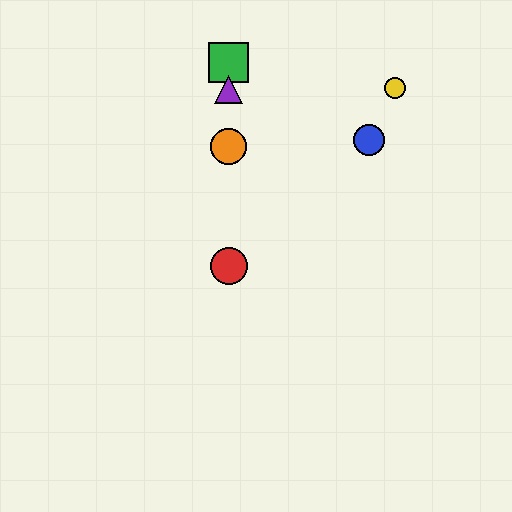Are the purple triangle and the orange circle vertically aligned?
Yes, both are at x≈229.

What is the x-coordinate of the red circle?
The red circle is at x≈229.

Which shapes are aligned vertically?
The red circle, the green square, the purple triangle, the orange circle are aligned vertically.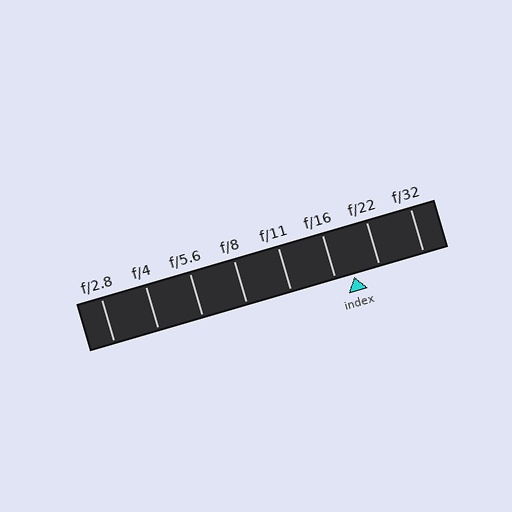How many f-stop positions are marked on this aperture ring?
There are 8 f-stop positions marked.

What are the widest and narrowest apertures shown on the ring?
The widest aperture shown is f/2.8 and the narrowest is f/32.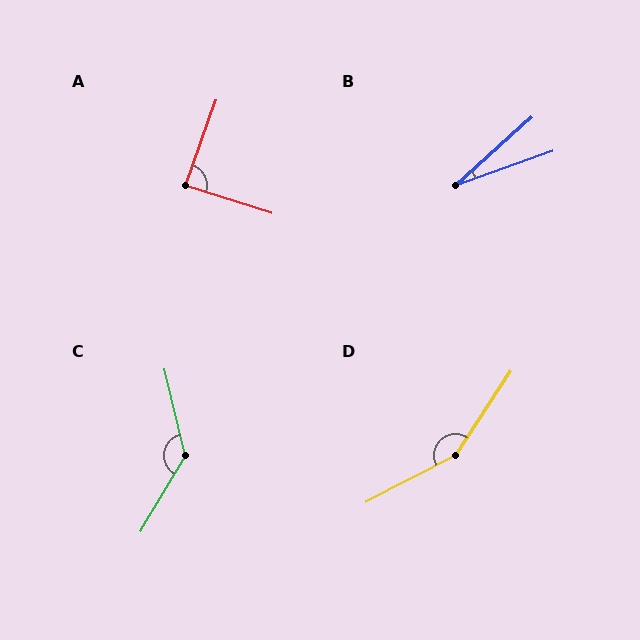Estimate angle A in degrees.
Approximately 88 degrees.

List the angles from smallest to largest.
B (23°), A (88°), C (136°), D (150°).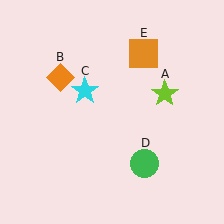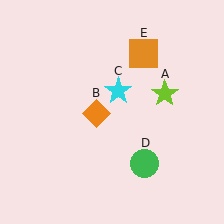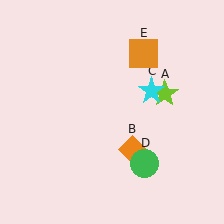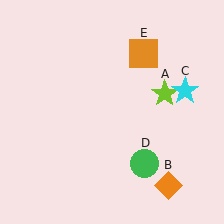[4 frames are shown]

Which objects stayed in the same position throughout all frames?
Lime star (object A) and green circle (object D) and orange square (object E) remained stationary.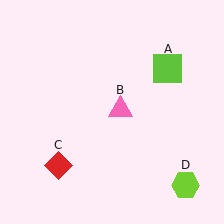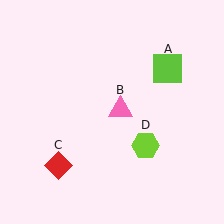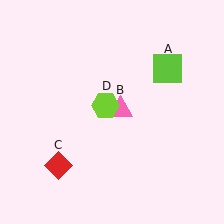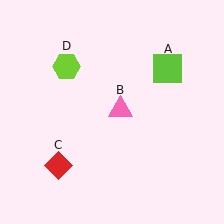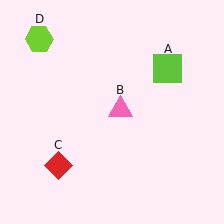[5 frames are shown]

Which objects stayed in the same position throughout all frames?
Lime square (object A) and pink triangle (object B) and red diamond (object C) remained stationary.